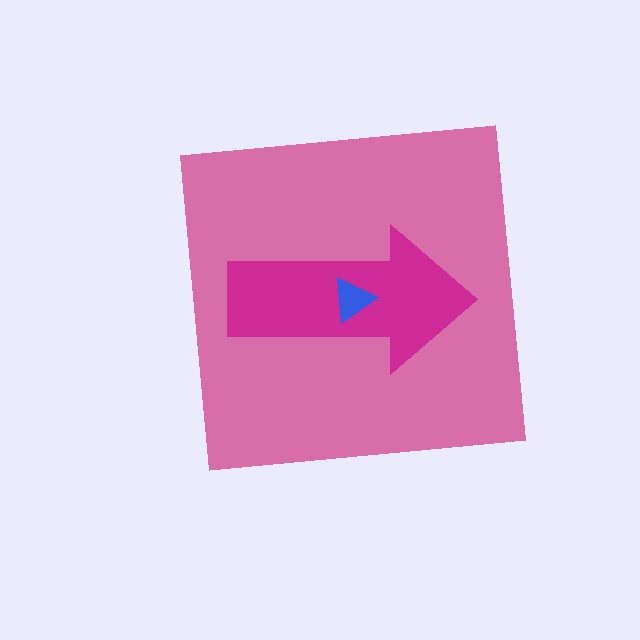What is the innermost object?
The blue triangle.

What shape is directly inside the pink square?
The magenta arrow.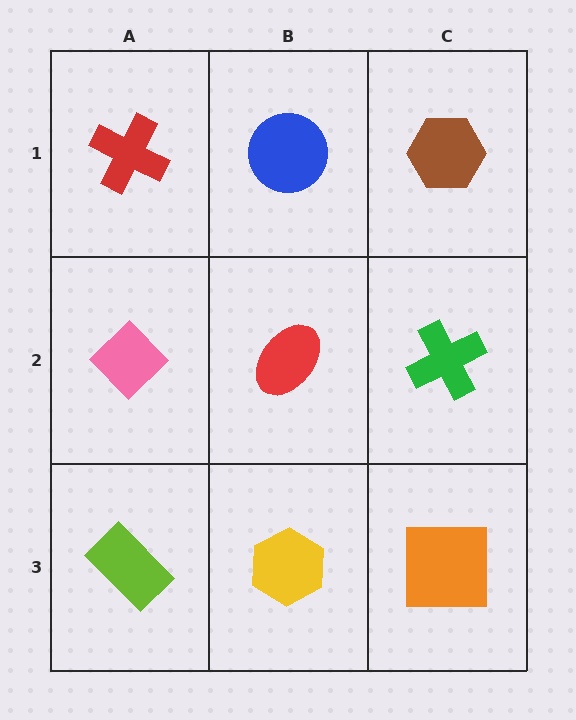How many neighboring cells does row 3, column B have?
3.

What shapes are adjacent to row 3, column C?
A green cross (row 2, column C), a yellow hexagon (row 3, column B).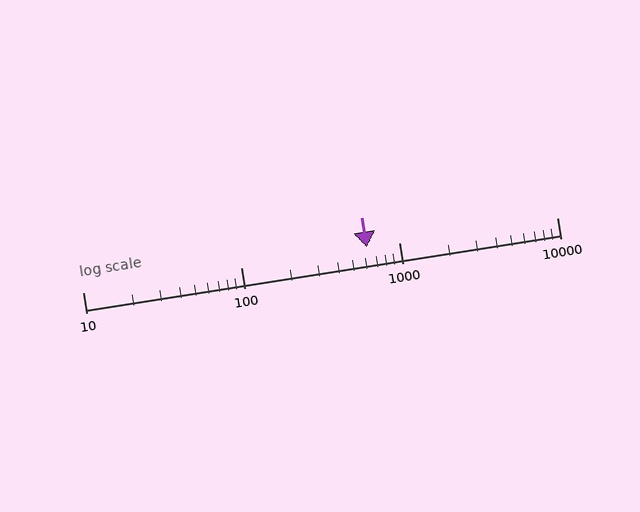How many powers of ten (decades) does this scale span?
The scale spans 3 decades, from 10 to 10000.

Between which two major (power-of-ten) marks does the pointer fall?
The pointer is between 100 and 1000.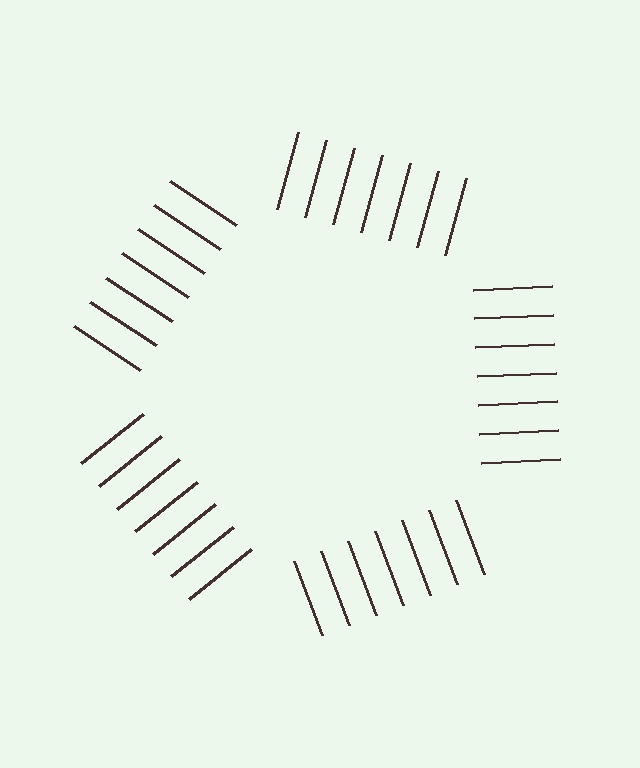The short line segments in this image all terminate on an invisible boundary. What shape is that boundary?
An illusory pentagon — the line segments terminate on its edges but no continuous stroke is drawn.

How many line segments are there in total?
35 — 7 along each of the 5 edges.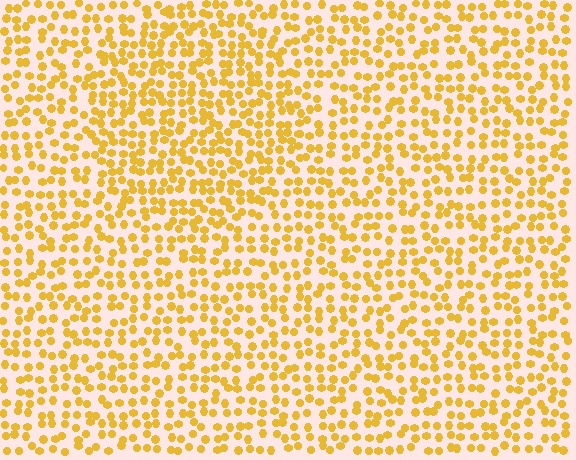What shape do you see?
I see a circle.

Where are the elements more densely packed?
The elements are more densely packed inside the circle boundary.